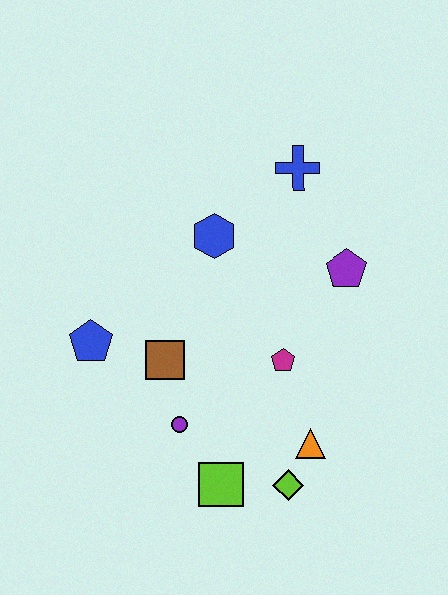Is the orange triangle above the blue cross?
No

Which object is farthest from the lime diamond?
The blue cross is farthest from the lime diamond.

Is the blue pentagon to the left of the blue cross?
Yes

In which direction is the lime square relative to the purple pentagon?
The lime square is below the purple pentagon.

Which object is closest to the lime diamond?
The orange triangle is closest to the lime diamond.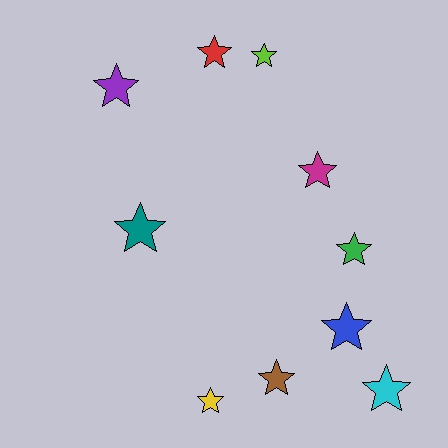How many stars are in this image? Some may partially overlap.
There are 10 stars.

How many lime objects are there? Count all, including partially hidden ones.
There is 1 lime object.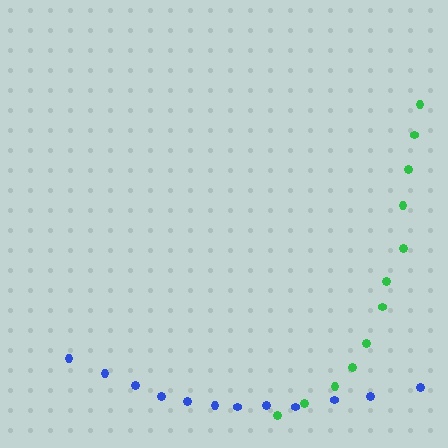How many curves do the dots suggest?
There are 2 distinct paths.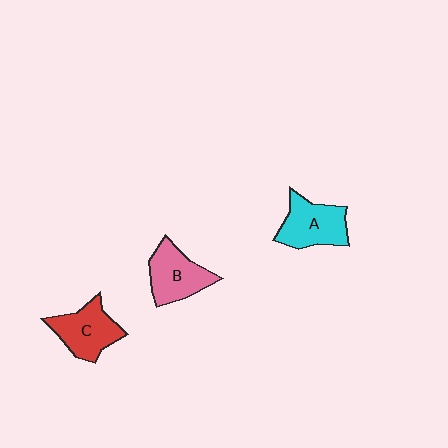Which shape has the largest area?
Shape A (cyan).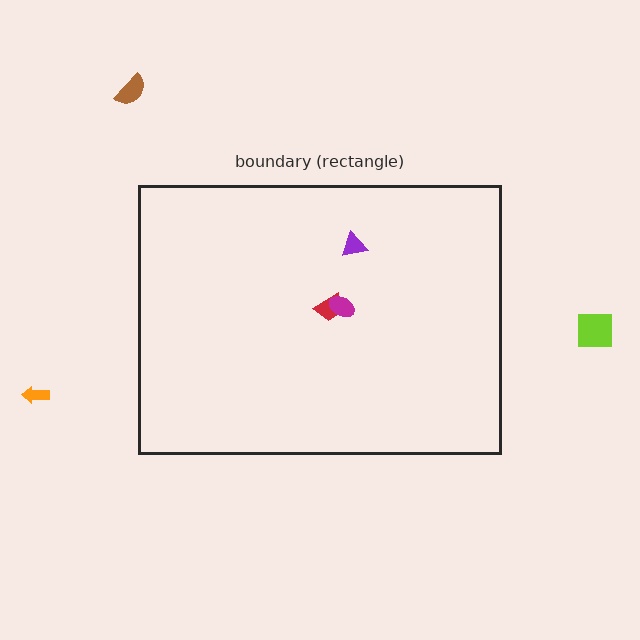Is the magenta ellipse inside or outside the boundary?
Inside.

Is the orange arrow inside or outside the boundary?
Outside.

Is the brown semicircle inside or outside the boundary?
Outside.